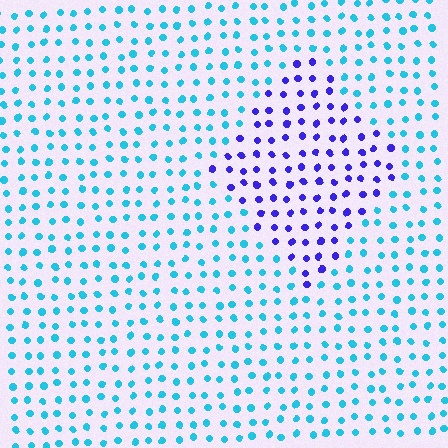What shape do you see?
I see a diamond.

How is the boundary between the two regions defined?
The boundary is defined purely by a slight shift in hue (about 59 degrees). Spacing, size, and orientation are identical on both sides.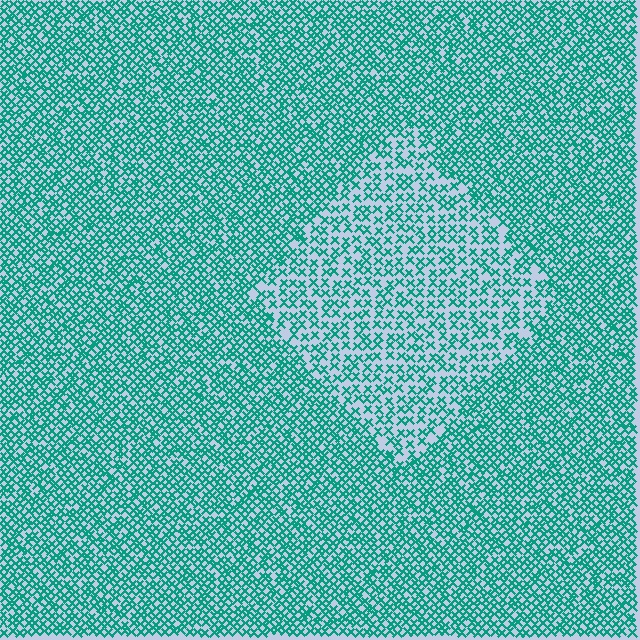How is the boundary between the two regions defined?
The boundary is defined by a change in element density (approximately 1.8x ratio). All elements are the same color, size, and shape.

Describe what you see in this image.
The image contains small teal elements arranged at two different densities. A diamond-shaped region is visible where the elements are less densely packed than the surrounding area.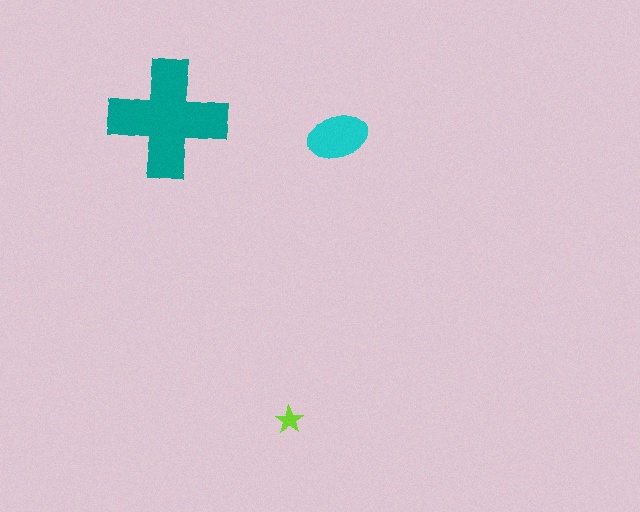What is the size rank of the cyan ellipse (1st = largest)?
2nd.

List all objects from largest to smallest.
The teal cross, the cyan ellipse, the lime star.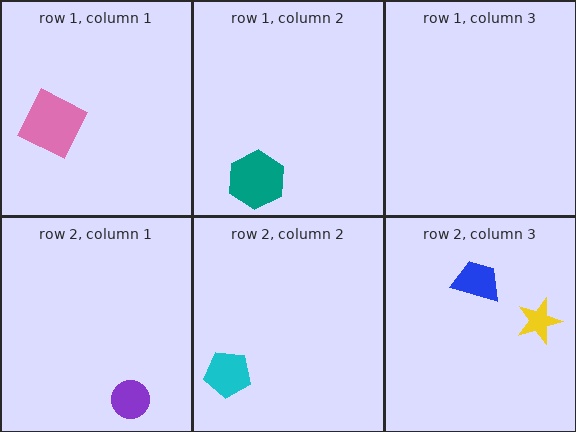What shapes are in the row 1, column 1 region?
The pink square.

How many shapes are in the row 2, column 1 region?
1.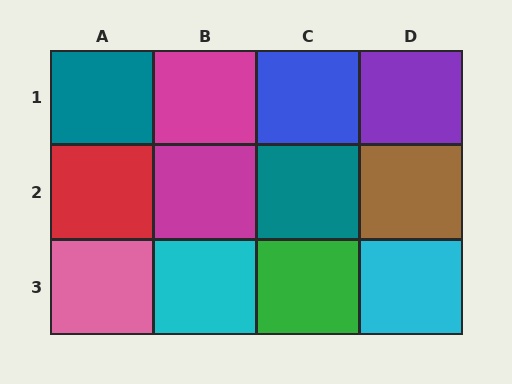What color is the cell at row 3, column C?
Green.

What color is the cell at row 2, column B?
Magenta.